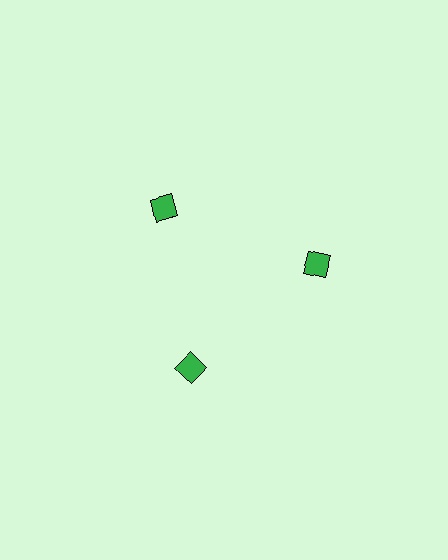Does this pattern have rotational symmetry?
Yes, this pattern has 3-fold rotational symmetry. It looks the same after rotating 120 degrees around the center.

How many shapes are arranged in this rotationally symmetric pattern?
There are 3 shapes, arranged in 3 groups of 1.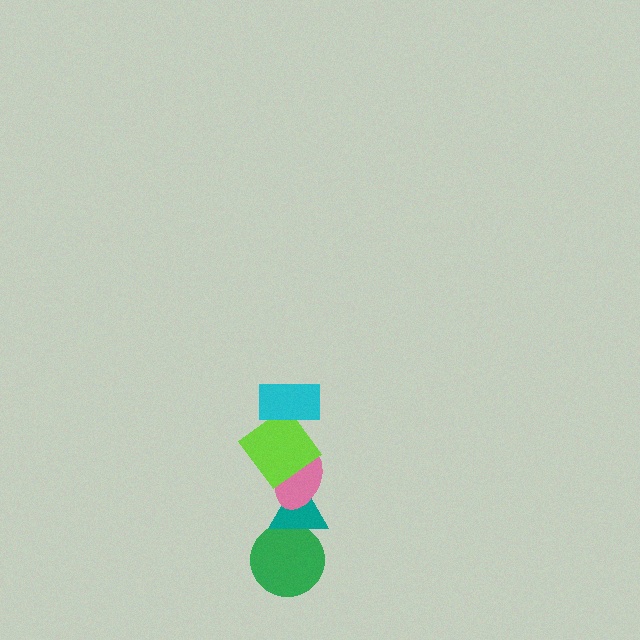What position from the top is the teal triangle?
The teal triangle is 4th from the top.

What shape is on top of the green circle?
The teal triangle is on top of the green circle.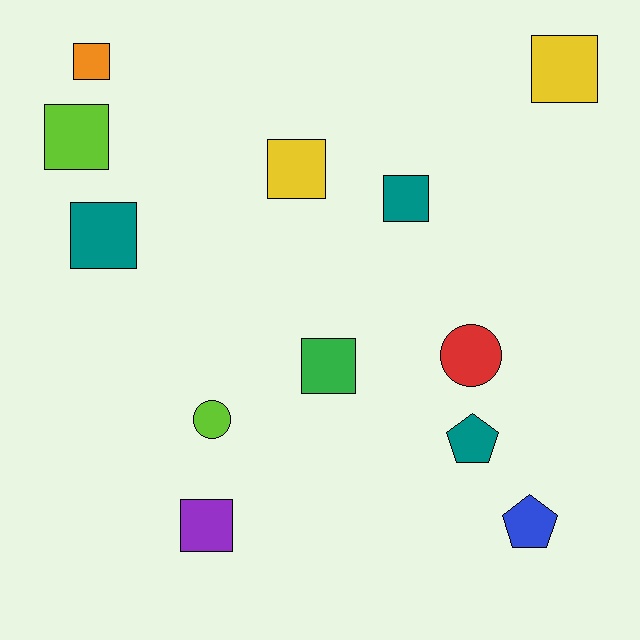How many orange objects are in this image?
There is 1 orange object.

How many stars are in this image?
There are no stars.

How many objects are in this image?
There are 12 objects.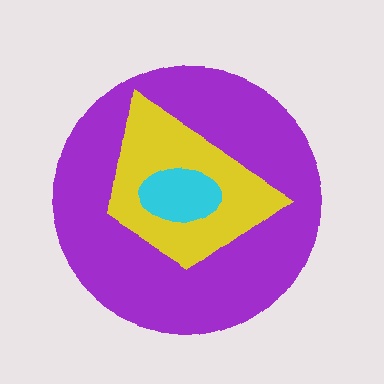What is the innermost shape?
The cyan ellipse.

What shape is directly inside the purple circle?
The yellow trapezoid.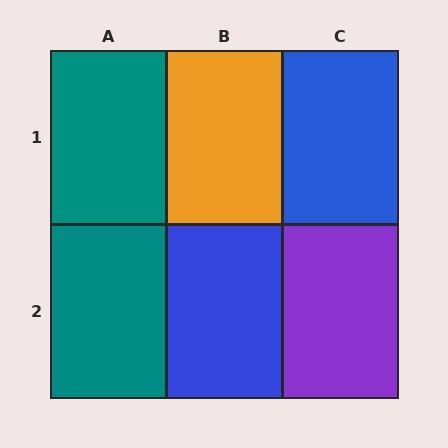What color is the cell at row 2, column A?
Teal.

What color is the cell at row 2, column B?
Blue.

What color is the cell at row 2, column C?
Purple.